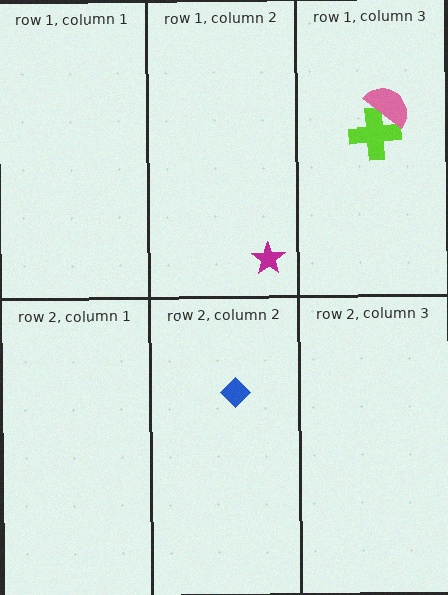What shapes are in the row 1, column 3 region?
The lime cross, the pink semicircle.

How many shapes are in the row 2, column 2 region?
1.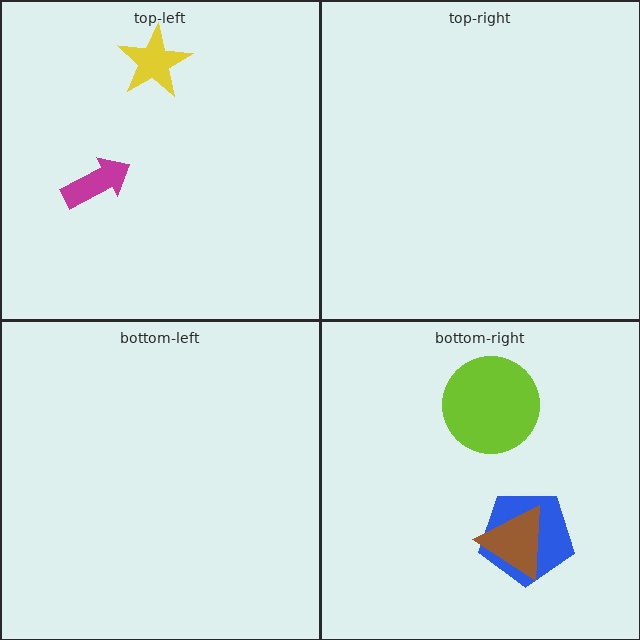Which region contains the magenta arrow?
The top-left region.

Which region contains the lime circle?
The bottom-right region.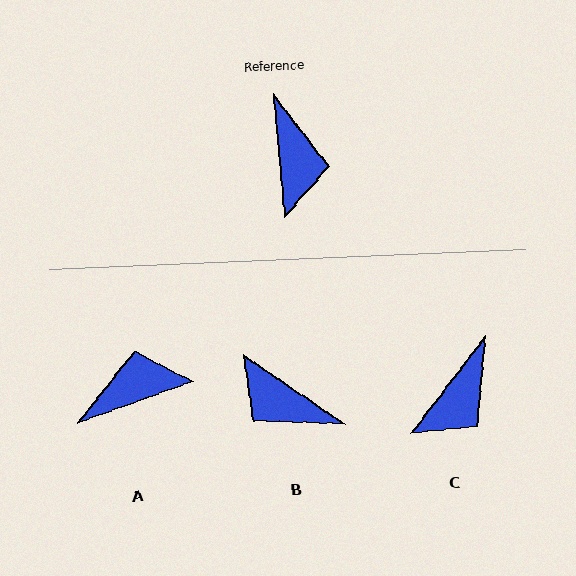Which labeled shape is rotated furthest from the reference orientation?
B, about 130 degrees away.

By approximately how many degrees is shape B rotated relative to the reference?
Approximately 130 degrees clockwise.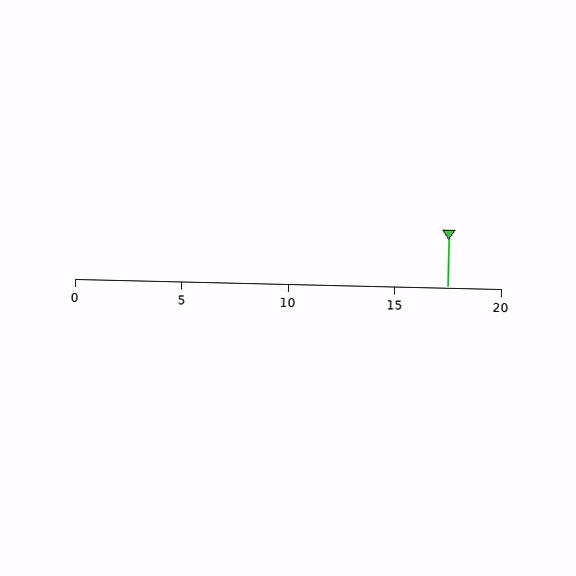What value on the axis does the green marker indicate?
The marker indicates approximately 17.5.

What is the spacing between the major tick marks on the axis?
The major ticks are spaced 5 apart.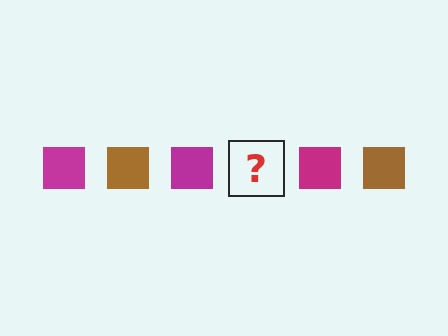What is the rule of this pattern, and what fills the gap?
The rule is that the pattern cycles through magenta, brown squares. The gap should be filled with a brown square.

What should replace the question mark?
The question mark should be replaced with a brown square.